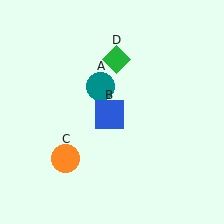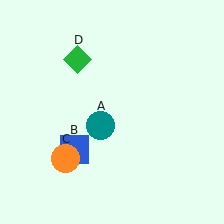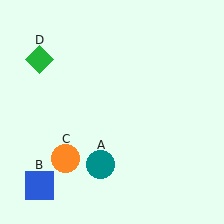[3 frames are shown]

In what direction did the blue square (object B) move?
The blue square (object B) moved down and to the left.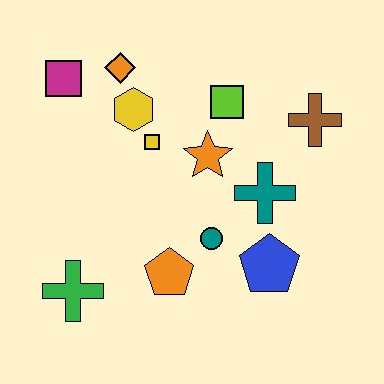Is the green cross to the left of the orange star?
Yes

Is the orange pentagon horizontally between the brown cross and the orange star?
No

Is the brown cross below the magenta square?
Yes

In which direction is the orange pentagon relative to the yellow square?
The orange pentagon is below the yellow square.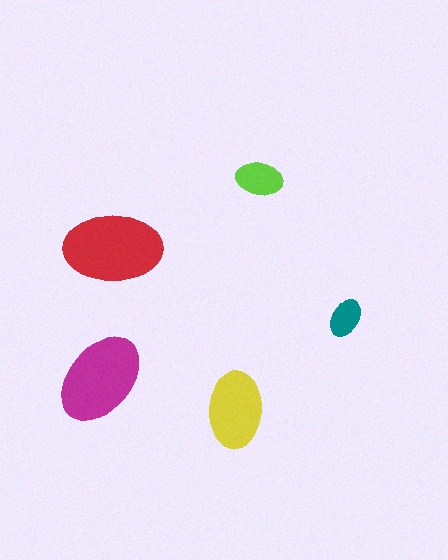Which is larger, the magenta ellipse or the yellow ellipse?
The magenta one.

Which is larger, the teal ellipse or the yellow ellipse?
The yellow one.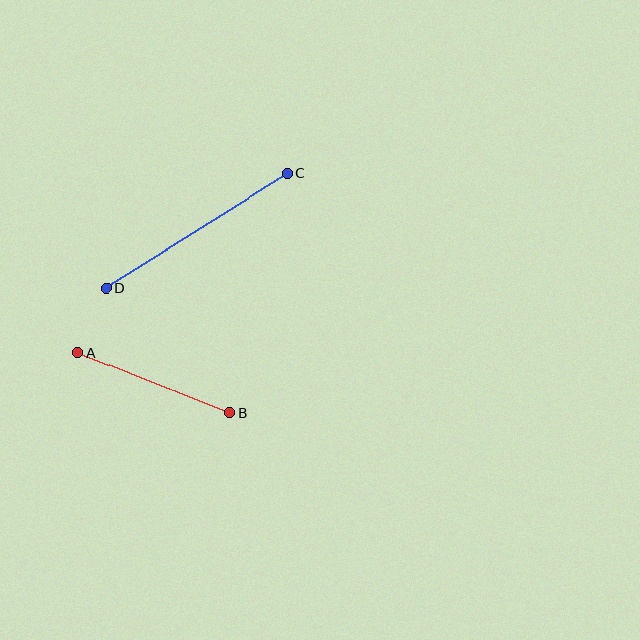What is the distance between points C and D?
The distance is approximately 214 pixels.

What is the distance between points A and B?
The distance is approximately 163 pixels.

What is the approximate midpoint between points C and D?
The midpoint is at approximately (197, 231) pixels.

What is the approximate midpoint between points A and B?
The midpoint is at approximately (154, 382) pixels.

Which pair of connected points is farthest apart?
Points C and D are farthest apart.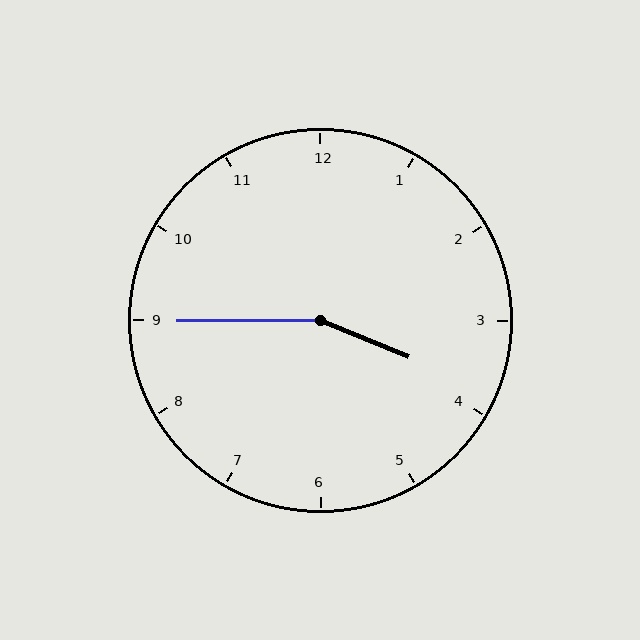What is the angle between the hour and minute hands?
Approximately 158 degrees.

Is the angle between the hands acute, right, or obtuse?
It is obtuse.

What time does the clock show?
3:45.